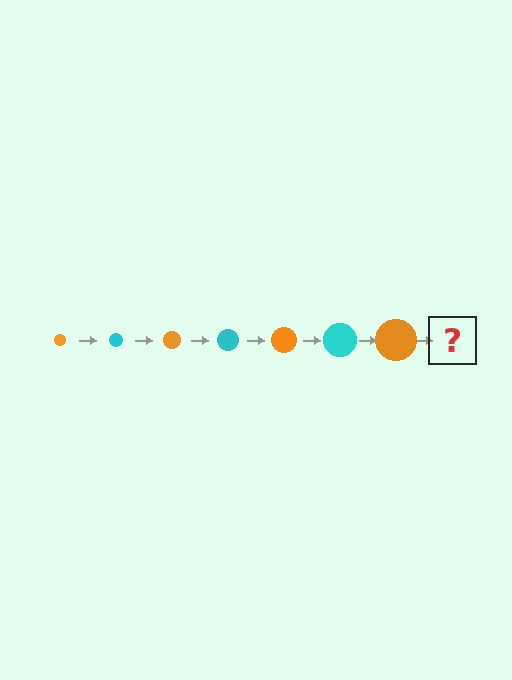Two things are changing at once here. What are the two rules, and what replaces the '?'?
The two rules are that the circle grows larger each step and the color cycles through orange and cyan. The '?' should be a cyan circle, larger than the previous one.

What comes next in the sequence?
The next element should be a cyan circle, larger than the previous one.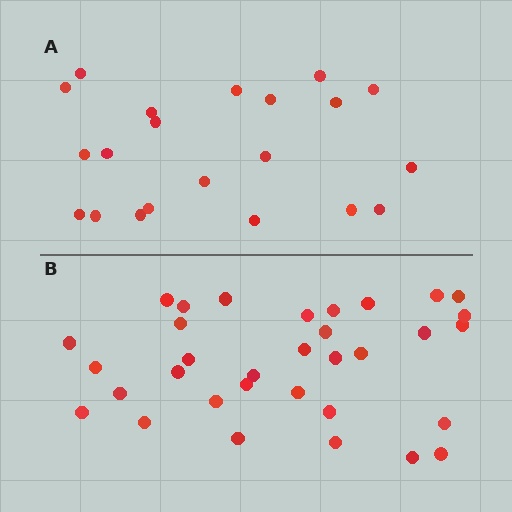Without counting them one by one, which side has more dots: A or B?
Region B (the bottom region) has more dots.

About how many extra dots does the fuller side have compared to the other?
Region B has roughly 12 or so more dots than region A.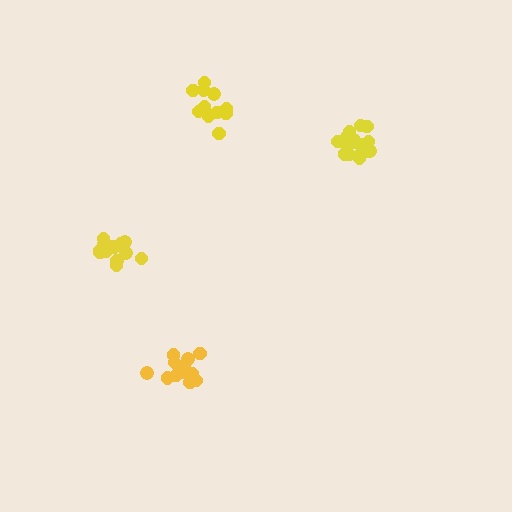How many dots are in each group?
Group 1: 13 dots, Group 2: 15 dots, Group 3: 17 dots, Group 4: 11 dots (56 total).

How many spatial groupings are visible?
There are 4 spatial groupings.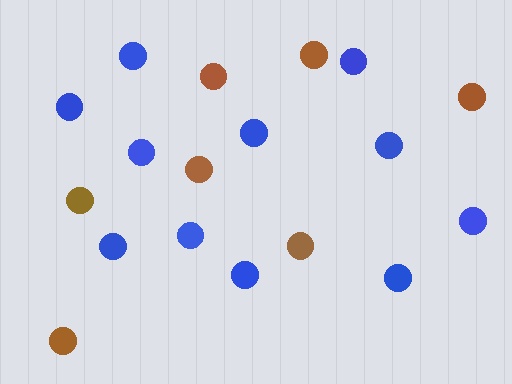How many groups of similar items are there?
There are 2 groups: one group of brown circles (7) and one group of blue circles (11).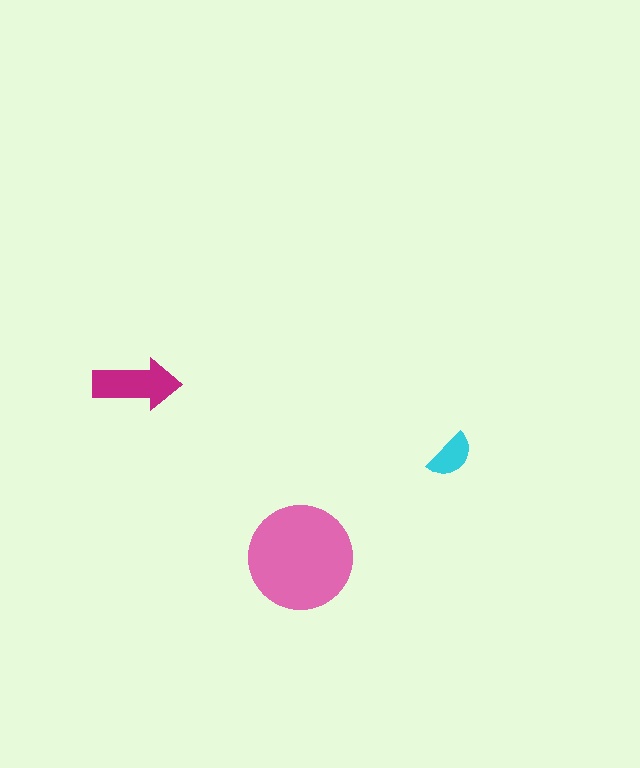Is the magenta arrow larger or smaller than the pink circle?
Smaller.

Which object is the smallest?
The cyan semicircle.